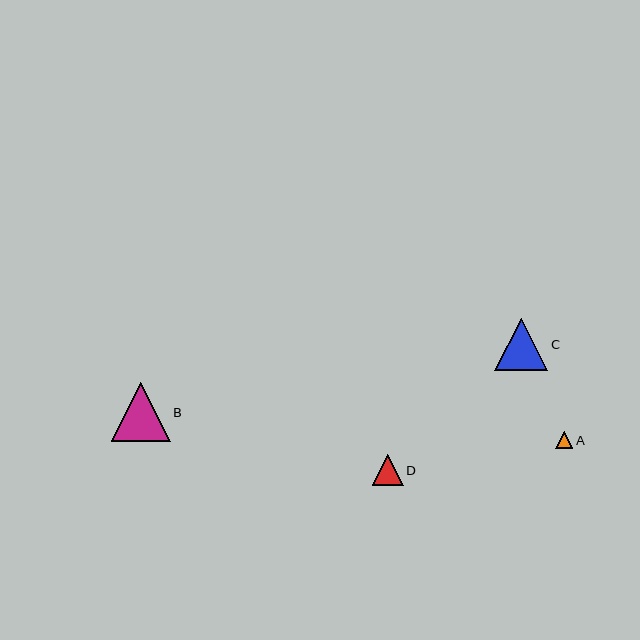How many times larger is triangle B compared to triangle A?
Triangle B is approximately 3.4 times the size of triangle A.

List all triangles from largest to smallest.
From largest to smallest: B, C, D, A.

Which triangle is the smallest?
Triangle A is the smallest with a size of approximately 17 pixels.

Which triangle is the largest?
Triangle B is the largest with a size of approximately 59 pixels.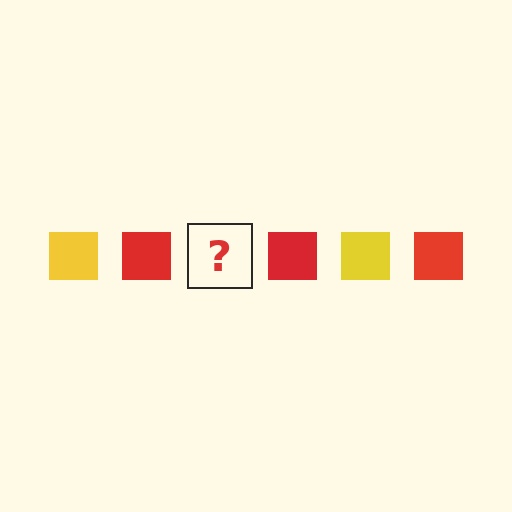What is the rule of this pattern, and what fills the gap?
The rule is that the pattern cycles through yellow, red squares. The gap should be filled with a yellow square.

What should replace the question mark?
The question mark should be replaced with a yellow square.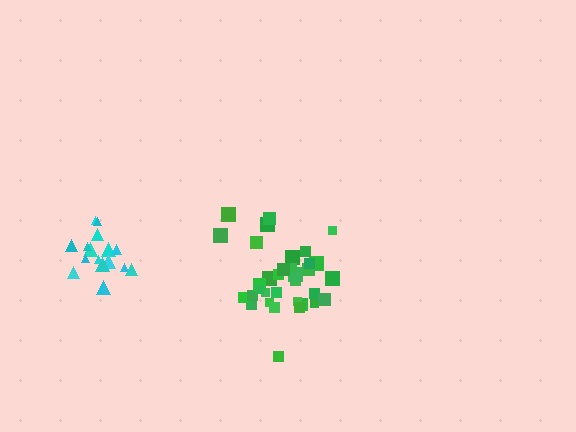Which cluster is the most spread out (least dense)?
Cyan.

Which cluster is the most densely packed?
Green.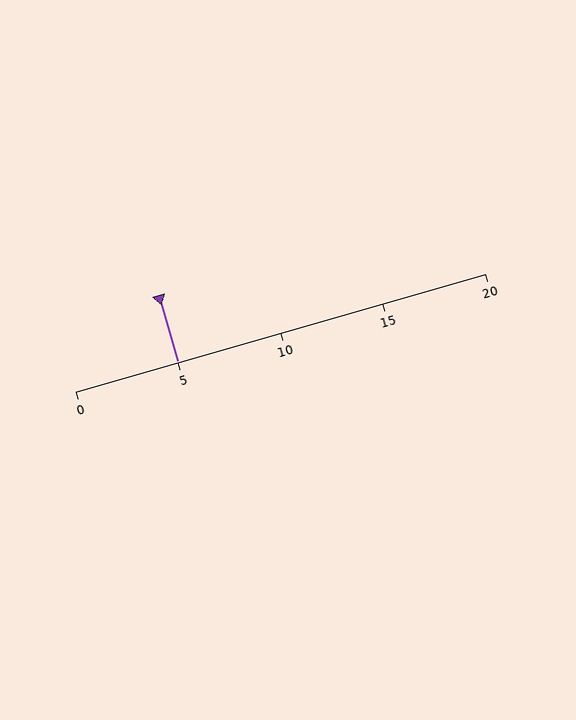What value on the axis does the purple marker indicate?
The marker indicates approximately 5.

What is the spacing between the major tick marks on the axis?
The major ticks are spaced 5 apart.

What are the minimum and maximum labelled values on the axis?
The axis runs from 0 to 20.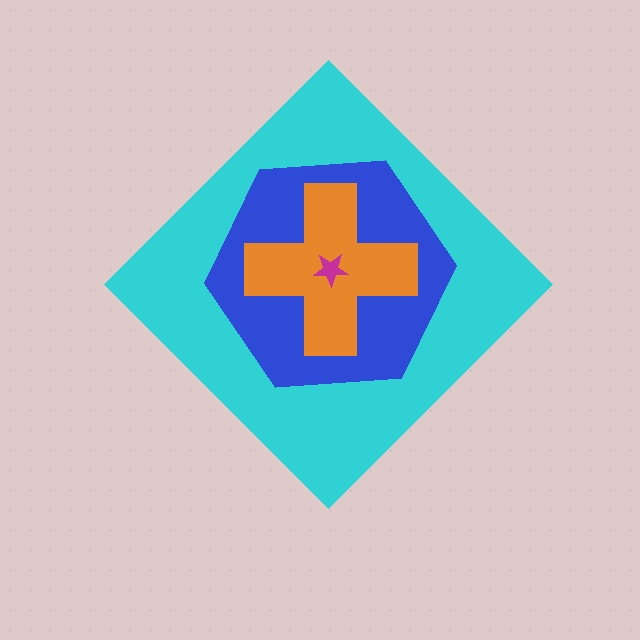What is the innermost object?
The magenta star.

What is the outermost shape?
The cyan diamond.